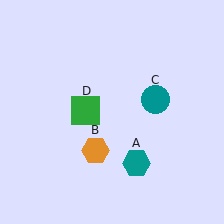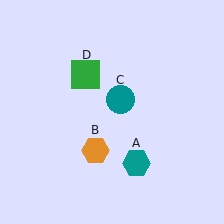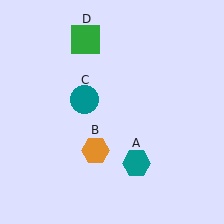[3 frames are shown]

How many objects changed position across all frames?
2 objects changed position: teal circle (object C), green square (object D).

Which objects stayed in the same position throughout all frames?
Teal hexagon (object A) and orange hexagon (object B) remained stationary.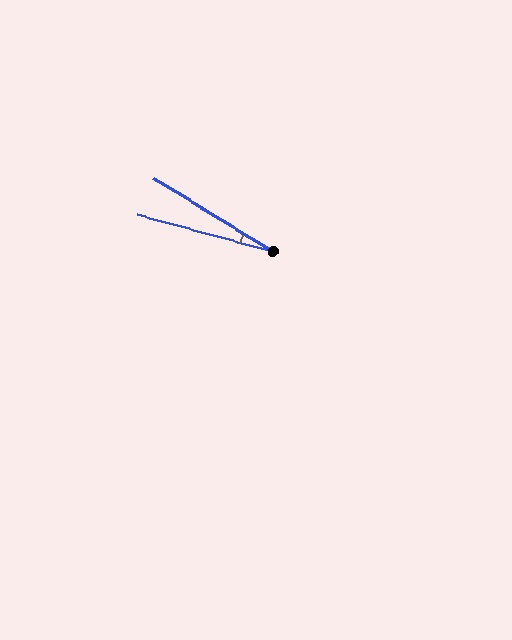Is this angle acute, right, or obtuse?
It is acute.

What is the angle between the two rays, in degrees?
Approximately 16 degrees.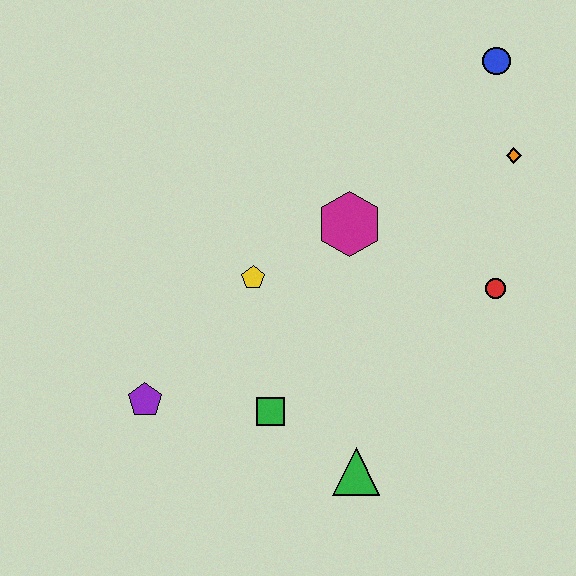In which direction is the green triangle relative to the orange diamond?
The green triangle is below the orange diamond.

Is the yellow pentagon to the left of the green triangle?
Yes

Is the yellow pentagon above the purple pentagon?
Yes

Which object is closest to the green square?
The green triangle is closest to the green square.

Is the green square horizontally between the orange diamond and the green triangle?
No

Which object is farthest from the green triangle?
The blue circle is farthest from the green triangle.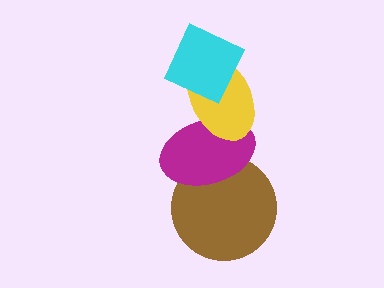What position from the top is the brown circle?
The brown circle is 4th from the top.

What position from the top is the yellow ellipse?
The yellow ellipse is 2nd from the top.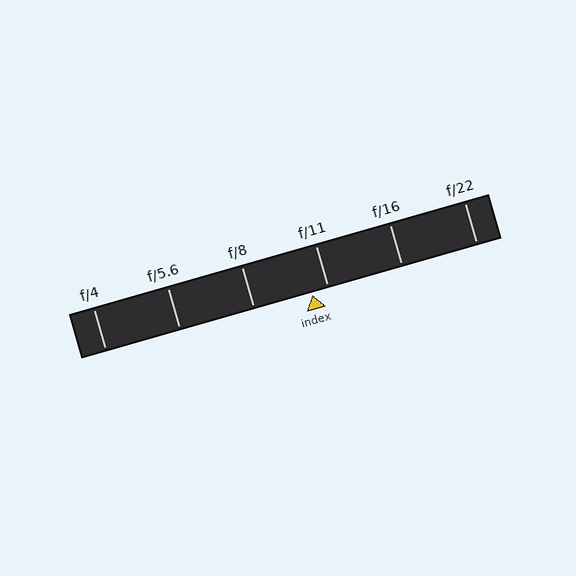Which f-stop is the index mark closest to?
The index mark is closest to f/11.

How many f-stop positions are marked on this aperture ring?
There are 6 f-stop positions marked.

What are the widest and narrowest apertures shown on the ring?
The widest aperture shown is f/4 and the narrowest is f/22.